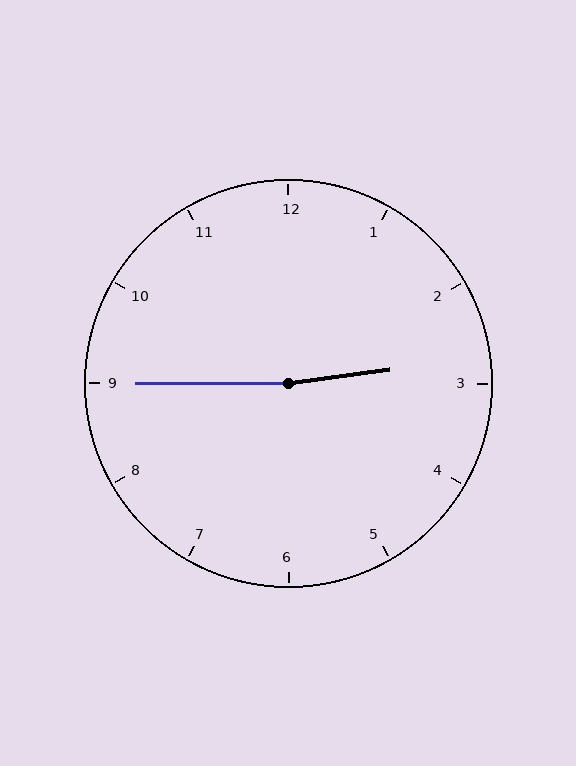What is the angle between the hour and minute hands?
Approximately 172 degrees.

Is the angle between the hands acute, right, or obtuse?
It is obtuse.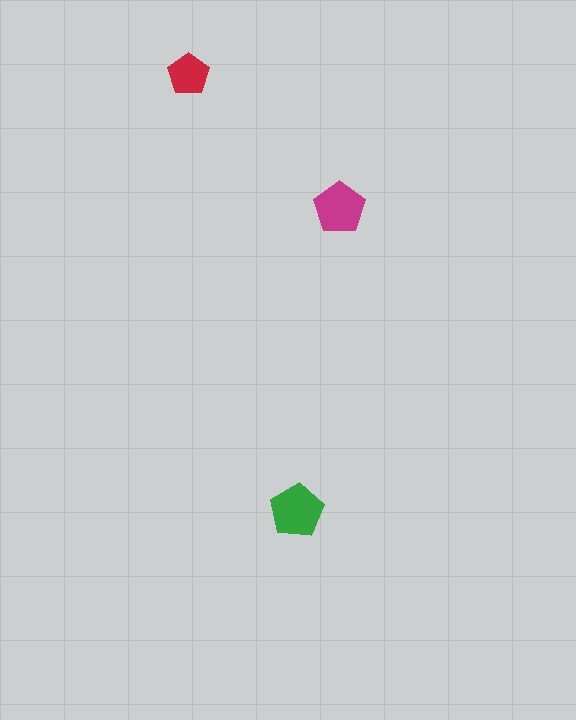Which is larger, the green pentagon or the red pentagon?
The green one.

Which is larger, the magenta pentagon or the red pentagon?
The magenta one.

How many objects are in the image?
There are 3 objects in the image.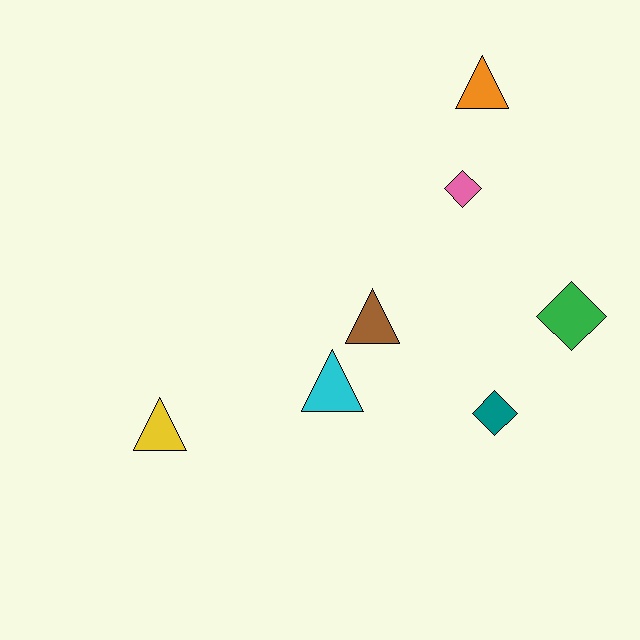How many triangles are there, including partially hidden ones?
There are 4 triangles.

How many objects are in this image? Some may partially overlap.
There are 7 objects.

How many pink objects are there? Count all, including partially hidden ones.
There is 1 pink object.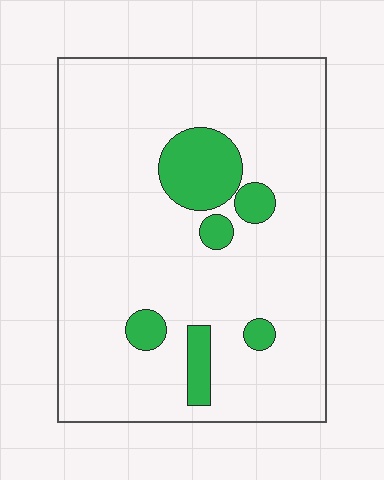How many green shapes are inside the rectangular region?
6.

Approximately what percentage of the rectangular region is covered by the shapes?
Approximately 10%.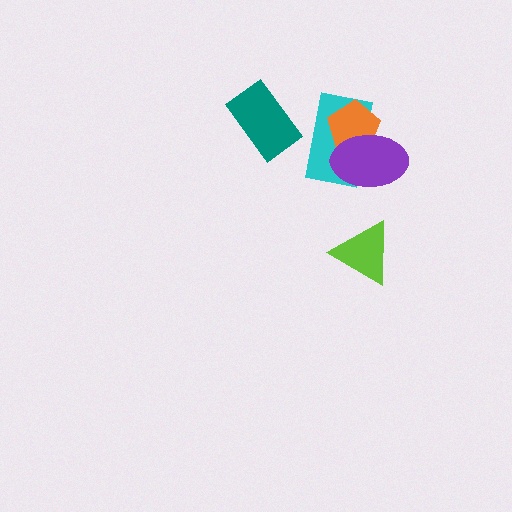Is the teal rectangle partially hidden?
No, no other shape covers it.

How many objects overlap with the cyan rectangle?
2 objects overlap with the cyan rectangle.